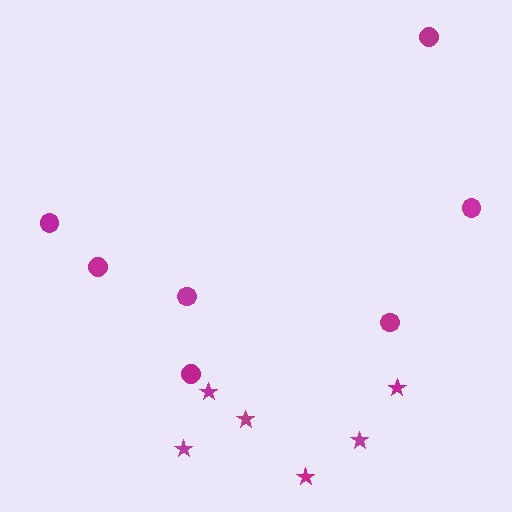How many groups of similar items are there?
There are 2 groups: one group of stars (6) and one group of circles (7).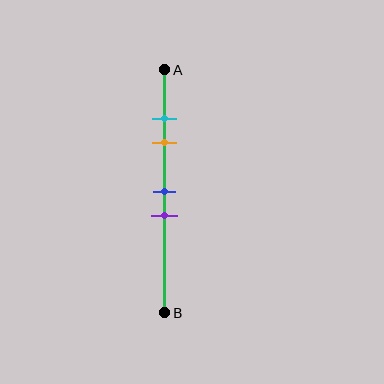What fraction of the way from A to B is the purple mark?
The purple mark is approximately 60% (0.6) of the way from A to B.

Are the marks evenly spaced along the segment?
No, the marks are not evenly spaced.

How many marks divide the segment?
There are 4 marks dividing the segment.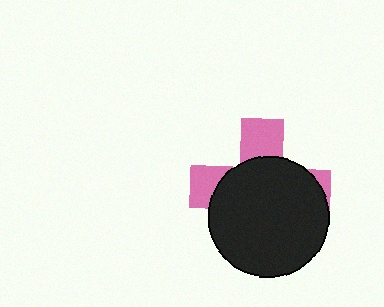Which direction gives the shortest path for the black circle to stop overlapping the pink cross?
Moving down gives the shortest separation.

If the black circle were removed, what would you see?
You would see the complete pink cross.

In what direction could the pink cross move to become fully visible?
The pink cross could move up. That would shift it out from behind the black circle entirely.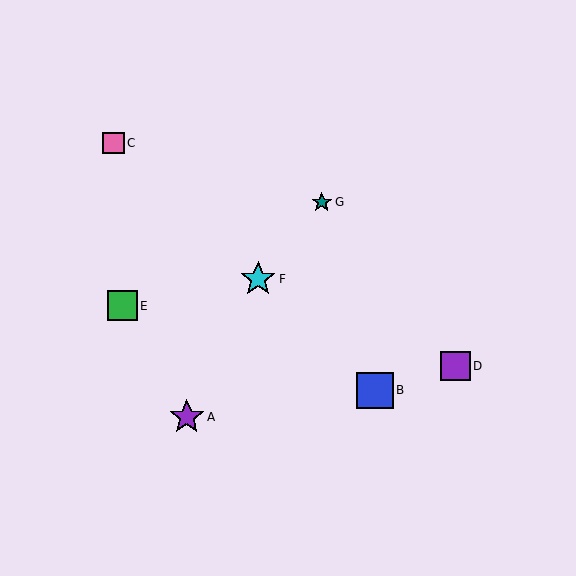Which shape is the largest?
The blue square (labeled B) is the largest.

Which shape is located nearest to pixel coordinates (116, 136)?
The pink square (labeled C) at (114, 143) is nearest to that location.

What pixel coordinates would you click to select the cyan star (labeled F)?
Click at (258, 279) to select the cyan star F.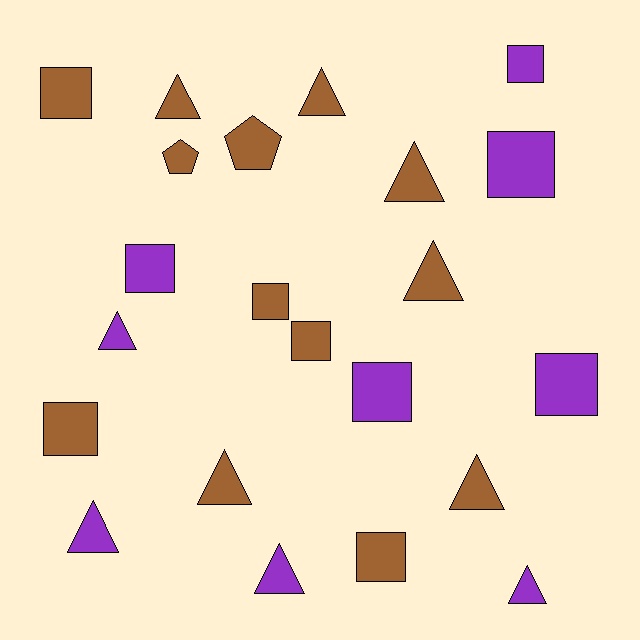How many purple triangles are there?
There are 4 purple triangles.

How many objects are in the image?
There are 22 objects.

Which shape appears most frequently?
Triangle, with 10 objects.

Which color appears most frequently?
Brown, with 13 objects.